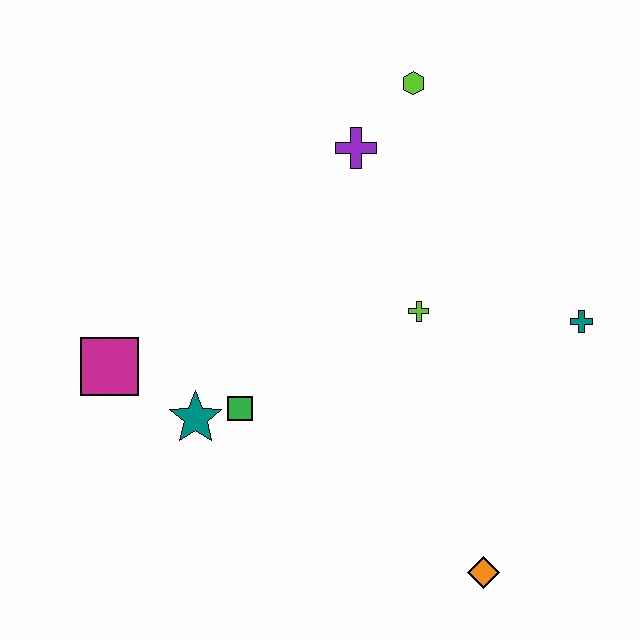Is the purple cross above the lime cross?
Yes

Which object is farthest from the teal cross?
The magenta square is farthest from the teal cross.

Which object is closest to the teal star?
The green square is closest to the teal star.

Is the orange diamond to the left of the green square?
No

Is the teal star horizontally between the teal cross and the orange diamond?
No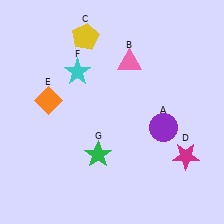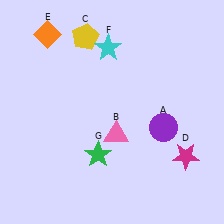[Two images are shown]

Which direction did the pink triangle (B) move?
The pink triangle (B) moved down.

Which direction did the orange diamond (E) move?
The orange diamond (E) moved up.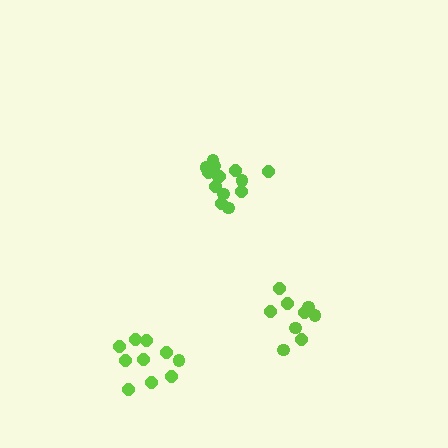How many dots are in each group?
Group 1: 9 dots, Group 2: 14 dots, Group 3: 10 dots (33 total).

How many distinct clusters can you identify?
There are 3 distinct clusters.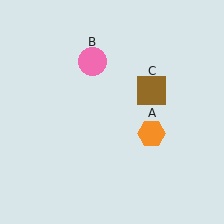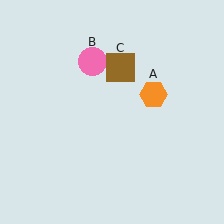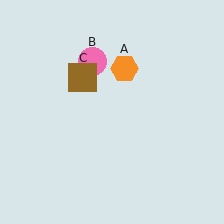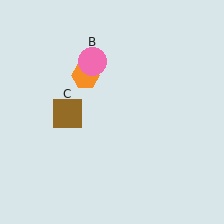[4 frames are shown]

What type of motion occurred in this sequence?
The orange hexagon (object A), brown square (object C) rotated counterclockwise around the center of the scene.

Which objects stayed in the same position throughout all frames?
Pink circle (object B) remained stationary.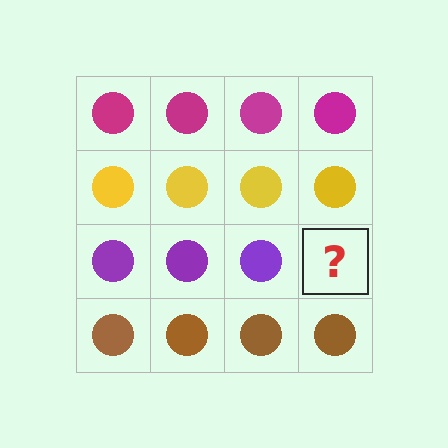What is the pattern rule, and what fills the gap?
The rule is that each row has a consistent color. The gap should be filled with a purple circle.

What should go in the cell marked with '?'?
The missing cell should contain a purple circle.